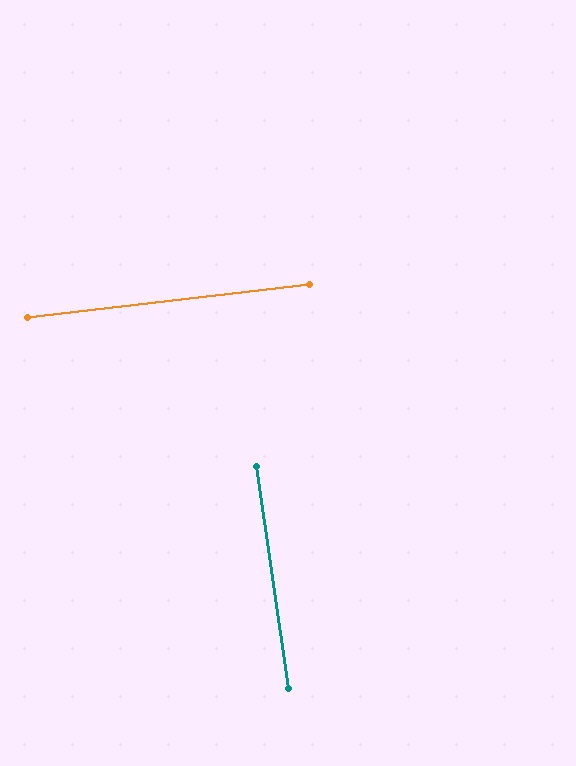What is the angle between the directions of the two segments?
Approximately 89 degrees.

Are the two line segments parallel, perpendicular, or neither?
Perpendicular — they meet at approximately 89°.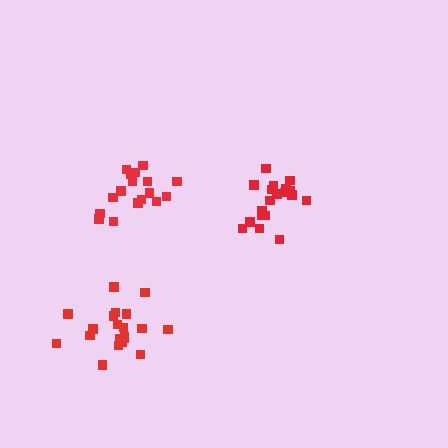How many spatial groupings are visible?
There are 3 spatial groupings.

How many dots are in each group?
Group 1: 18 dots, Group 2: 20 dots, Group 3: 20 dots (58 total).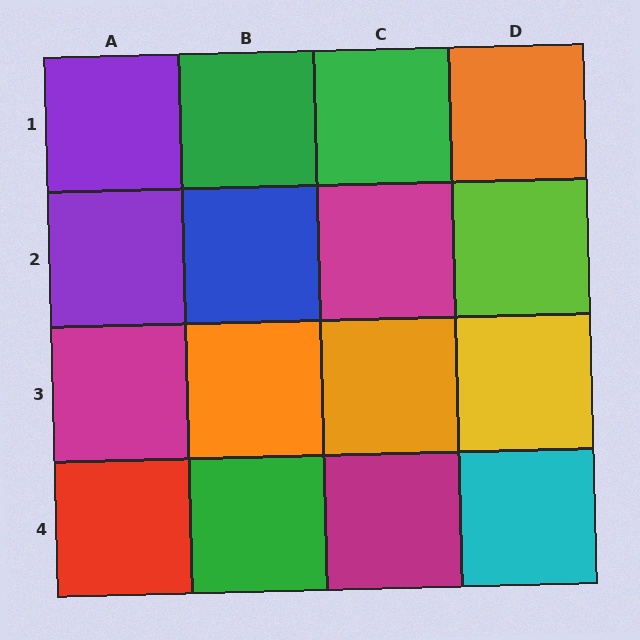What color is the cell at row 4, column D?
Cyan.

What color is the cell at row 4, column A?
Red.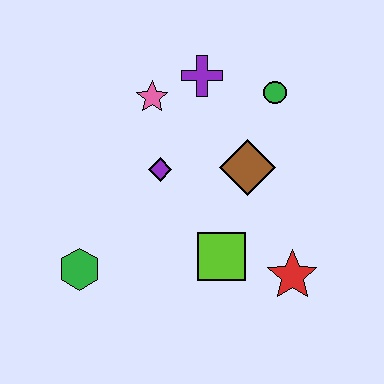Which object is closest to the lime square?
The red star is closest to the lime square.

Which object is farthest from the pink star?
The red star is farthest from the pink star.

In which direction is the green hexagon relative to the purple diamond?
The green hexagon is below the purple diamond.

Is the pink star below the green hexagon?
No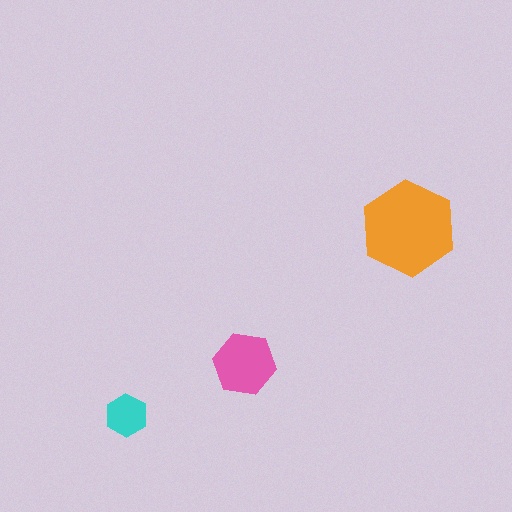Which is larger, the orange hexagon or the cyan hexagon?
The orange one.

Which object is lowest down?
The cyan hexagon is bottommost.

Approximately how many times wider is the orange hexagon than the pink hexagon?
About 1.5 times wider.